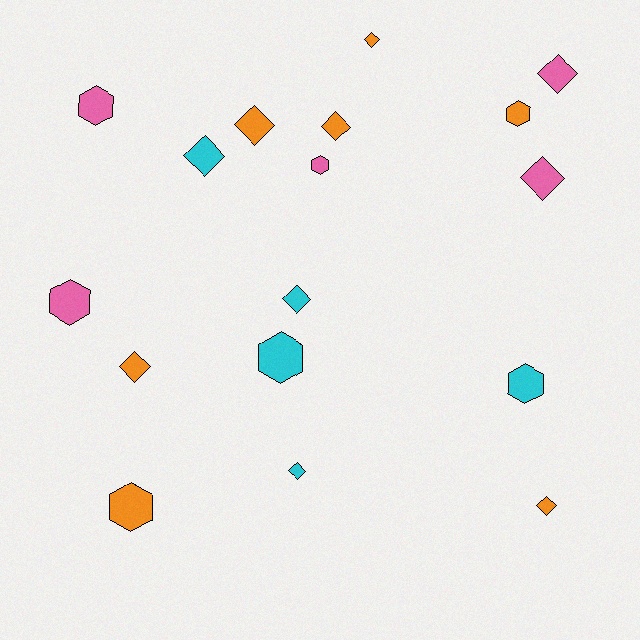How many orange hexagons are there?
There are 2 orange hexagons.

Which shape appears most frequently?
Diamond, with 10 objects.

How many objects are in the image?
There are 17 objects.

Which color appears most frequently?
Orange, with 7 objects.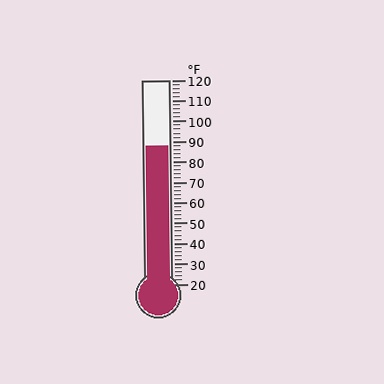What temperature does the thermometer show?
The thermometer shows approximately 88°F.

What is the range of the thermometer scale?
The thermometer scale ranges from 20°F to 120°F.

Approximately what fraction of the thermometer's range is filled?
The thermometer is filled to approximately 70% of its range.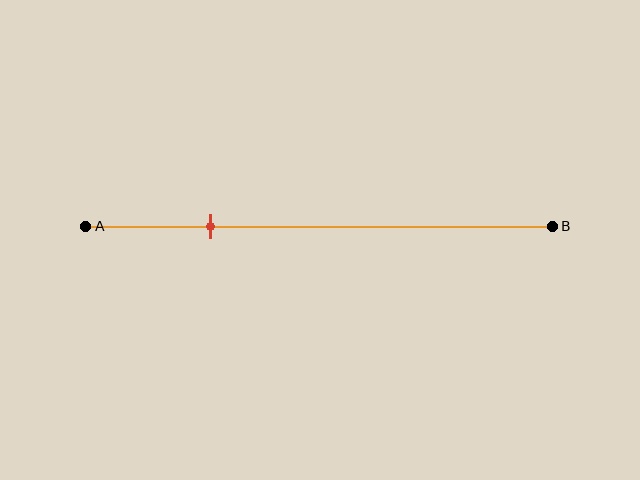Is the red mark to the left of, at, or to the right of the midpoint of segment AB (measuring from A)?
The red mark is to the left of the midpoint of segment AB.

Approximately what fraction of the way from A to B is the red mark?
The red mark is approximately 25% of the way from A to B.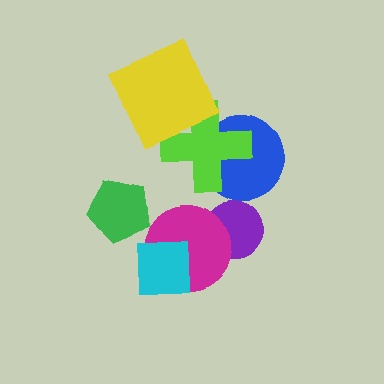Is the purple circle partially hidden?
Yes, it is partially covered by another shape.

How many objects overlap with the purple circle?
1 object overlaps with the purple circle.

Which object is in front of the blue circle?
The lime cross is in front of the blue circle.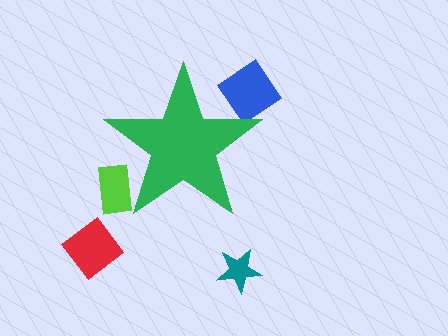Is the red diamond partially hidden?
No, the red diamond is fully visible.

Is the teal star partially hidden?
No, the teal star is fully visible.